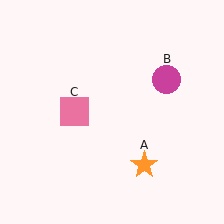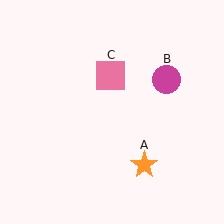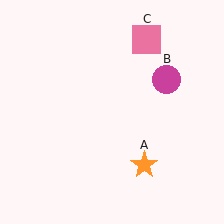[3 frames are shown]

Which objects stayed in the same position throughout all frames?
Orange star (object A) and magenta circle (object B) remained stationary.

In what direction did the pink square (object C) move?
The pink square (object C) moved up and to the right.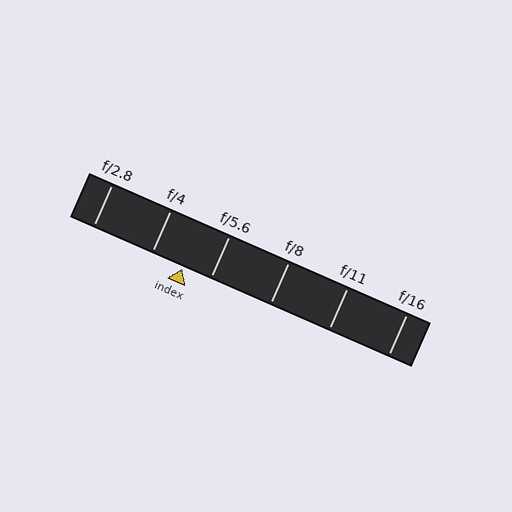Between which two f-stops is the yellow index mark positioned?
The index mark is between f/4 and f/5.6.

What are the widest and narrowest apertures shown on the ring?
The widest aperture shown is f/2.8 and the narrowest is f/16.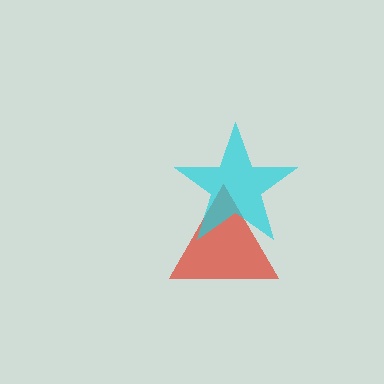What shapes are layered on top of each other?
The layered shapes are: a red triangle, a cyan star.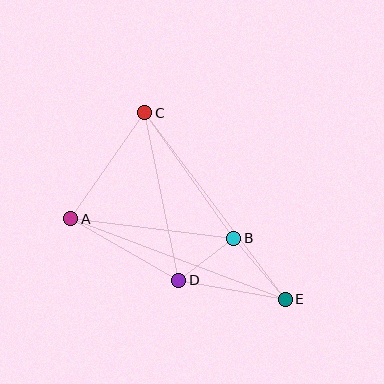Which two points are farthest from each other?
Points C and E are farthest from each other.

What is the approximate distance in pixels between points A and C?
The distance between A and C is approximately 129 pixels.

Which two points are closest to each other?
Points B and D are closest to each other.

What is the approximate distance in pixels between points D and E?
The distance between D and E is approximately 108 pixels.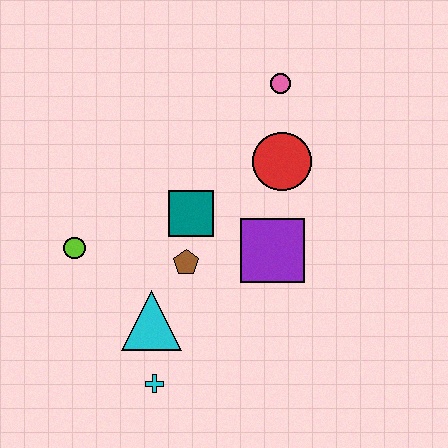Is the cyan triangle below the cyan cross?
No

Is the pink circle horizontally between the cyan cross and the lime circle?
No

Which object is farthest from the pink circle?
The cyan cross is farthest from the pink circle.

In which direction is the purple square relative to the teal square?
The purple square is to the right of the teal square.